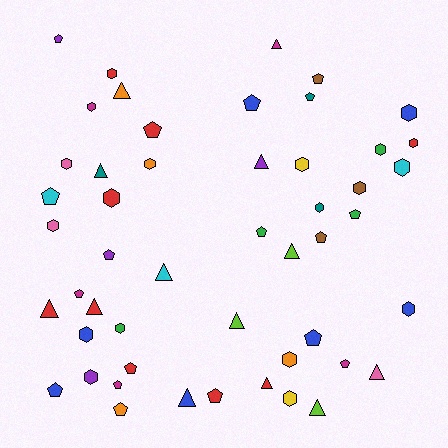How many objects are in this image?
There are 50 objects.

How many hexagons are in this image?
There are 19 hexagons.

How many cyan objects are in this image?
There are 3 cyan objects.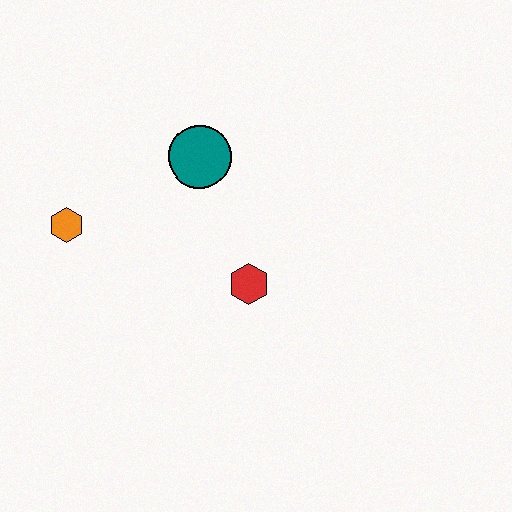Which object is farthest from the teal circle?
The orange hexagon is farthest from the teal circle.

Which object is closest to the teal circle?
The red hexagon is closest to the teal circle.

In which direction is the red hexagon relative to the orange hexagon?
The red hexagon is to the right of the orange hexagon.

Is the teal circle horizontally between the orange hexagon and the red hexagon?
Yes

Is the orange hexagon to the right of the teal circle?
No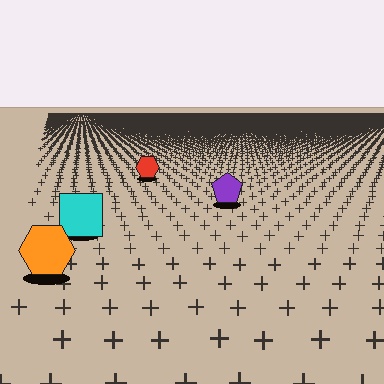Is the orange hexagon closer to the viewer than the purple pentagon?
Yes. The orange hexagon is closer — you can tell from the texture gradient: the ground texture is coarser near it.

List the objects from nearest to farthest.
From nearest to farthest: the orange hexagon, the cyan square, the purple pentagon, the red hexagon.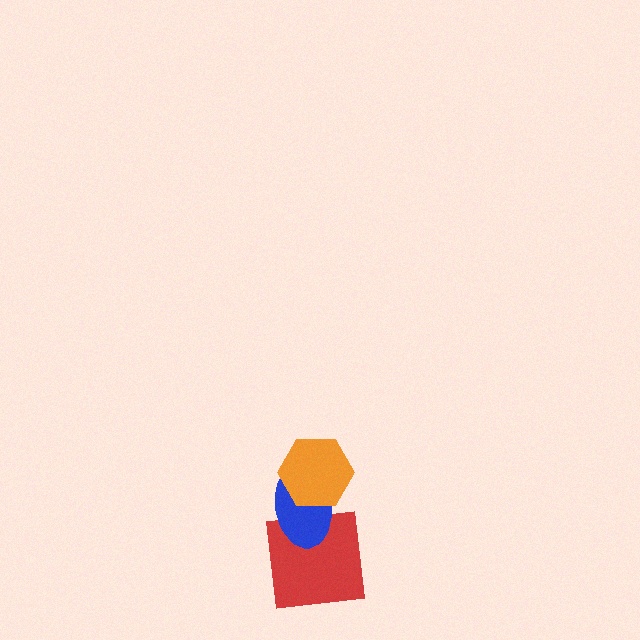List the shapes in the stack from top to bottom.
From top to bottom: the orange hexagon, the blue ellipse, the red square.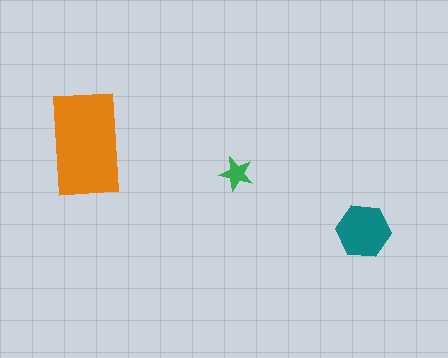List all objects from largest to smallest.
The orange rectangle, the teal hexagon, the green star.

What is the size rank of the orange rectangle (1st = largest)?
1st.